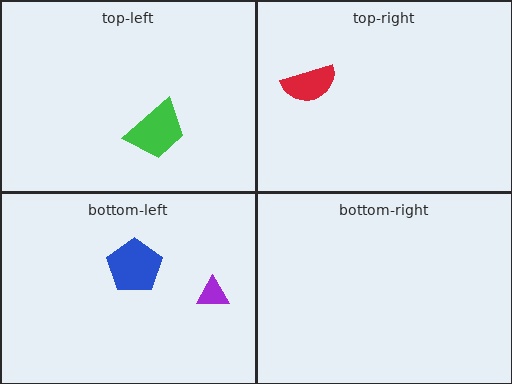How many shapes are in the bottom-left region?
2.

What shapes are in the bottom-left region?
The blue pentagon, the purple triangle.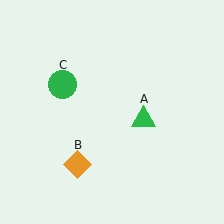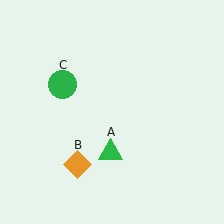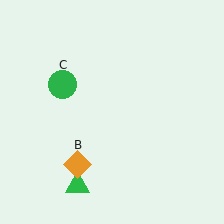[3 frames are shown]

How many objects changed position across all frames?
1 object changed position: green triangle (object A).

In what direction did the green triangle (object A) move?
The green triangle (object A) moved down and to the left.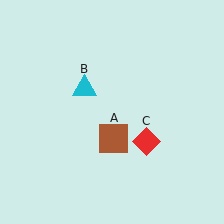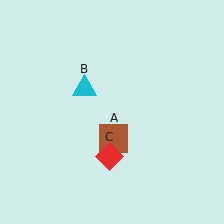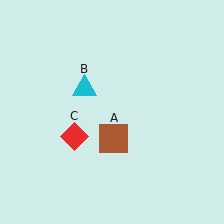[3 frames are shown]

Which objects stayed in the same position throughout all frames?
Brown square (object A) and cyan triangle (object B) remained stationary.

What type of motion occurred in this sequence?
The red diamond (object C) rotated clockwise around the center of the scene.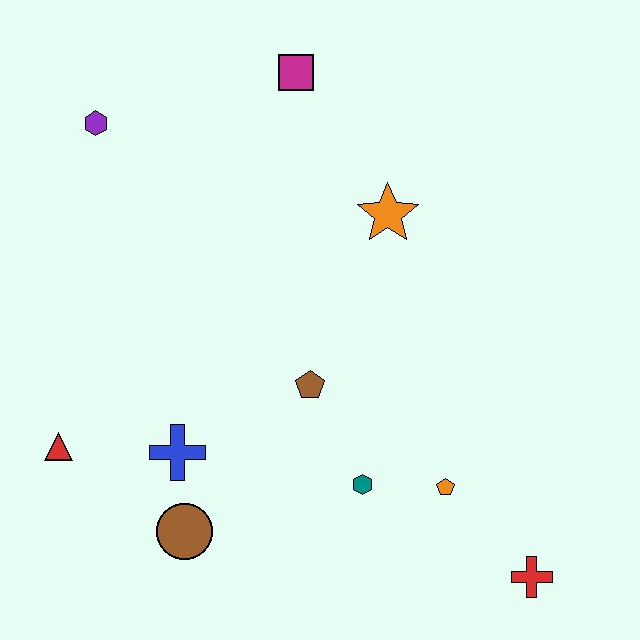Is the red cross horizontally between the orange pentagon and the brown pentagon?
No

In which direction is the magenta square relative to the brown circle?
The magenta square is above the brown circle.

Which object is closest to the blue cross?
The brown circle is closest to the blue cross.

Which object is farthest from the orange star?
The red triangle is farthest from the orange star.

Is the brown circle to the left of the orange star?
Yes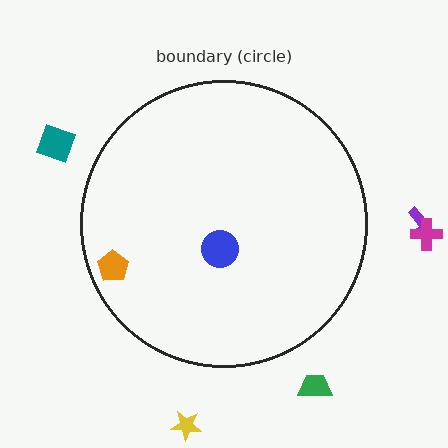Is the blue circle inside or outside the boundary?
Inside.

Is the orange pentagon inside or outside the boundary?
Inside.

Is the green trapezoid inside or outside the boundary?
Outside.